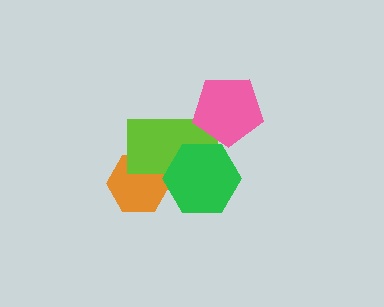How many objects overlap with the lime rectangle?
3 objects overlap with the lime rectangle.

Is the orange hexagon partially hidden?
Yes, it is partially covered by another shape.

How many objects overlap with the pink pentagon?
1 object overlaps with the pink pentagon.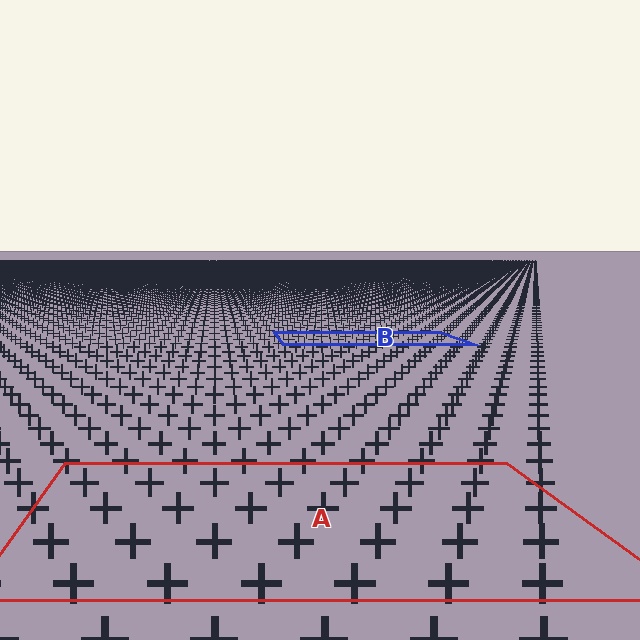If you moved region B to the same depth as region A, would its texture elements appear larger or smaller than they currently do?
They would appear larger. At a closer depth, the same texture elements are projected at a bigger on-screen size.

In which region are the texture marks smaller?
The texture marks are smaller in region B, because it is farther away.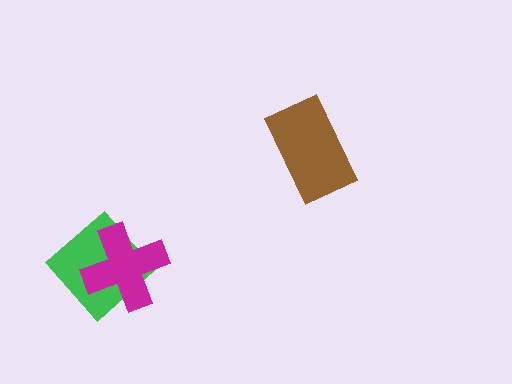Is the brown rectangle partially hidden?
No, no other shape covers it.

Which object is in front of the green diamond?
The magenta cross is in front of the green diamond.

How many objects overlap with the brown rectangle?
0 objects overlap with the brown rectangle.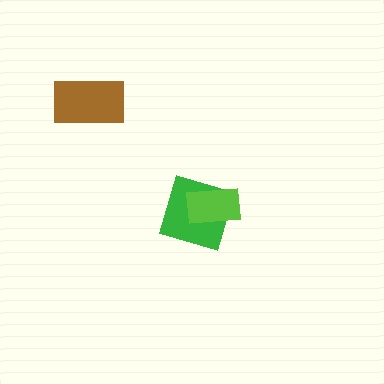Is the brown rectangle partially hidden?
No, no other shape covers it.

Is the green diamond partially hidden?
Yes, it is partially covered by another shape.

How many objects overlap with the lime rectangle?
1 object overlaps with the lime rectangle.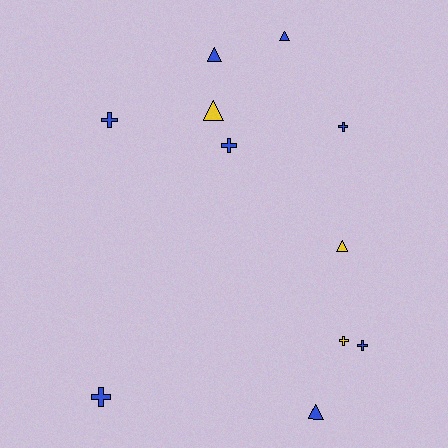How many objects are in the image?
There are 11 objects.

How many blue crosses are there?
There are 5 blue crosses.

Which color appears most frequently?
Blue, with 8 objects.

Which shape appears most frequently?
Cross, with 6 objects.